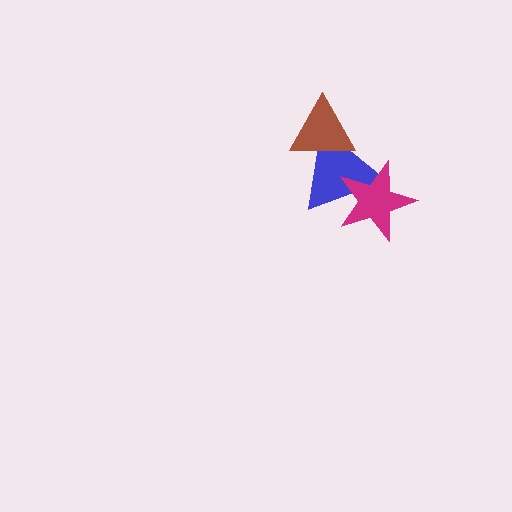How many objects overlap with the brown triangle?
1 object overlaps with the brown triangle.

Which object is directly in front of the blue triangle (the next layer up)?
The brown triangle is directly in front of the blue triangle.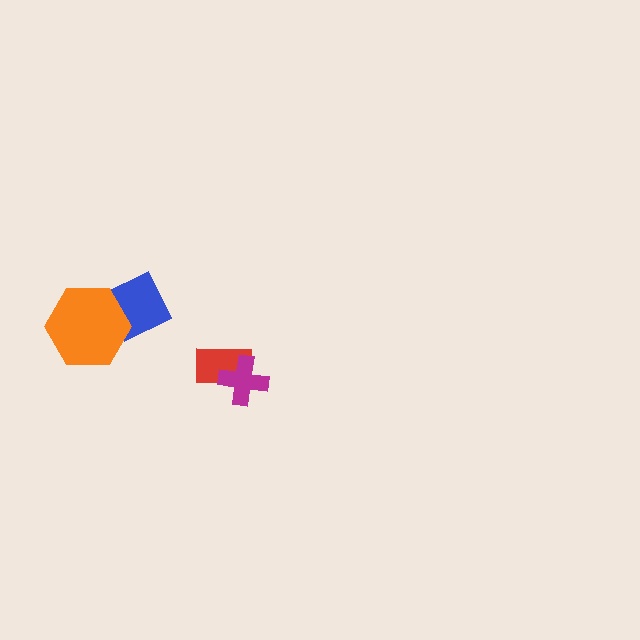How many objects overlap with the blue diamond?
1 object overlaps with the blue diamond.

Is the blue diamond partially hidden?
Yes, it is partially covered by another shape.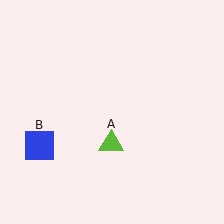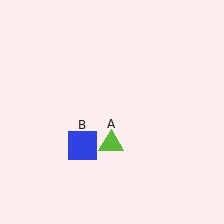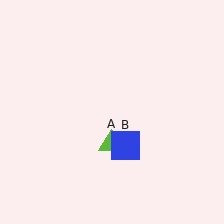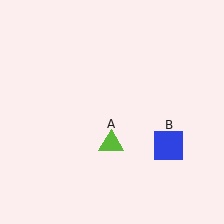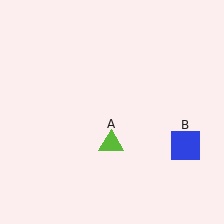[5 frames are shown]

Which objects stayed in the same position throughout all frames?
Lime triangle (object A) remained stationary.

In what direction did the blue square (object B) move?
The blue square (object B) moved right.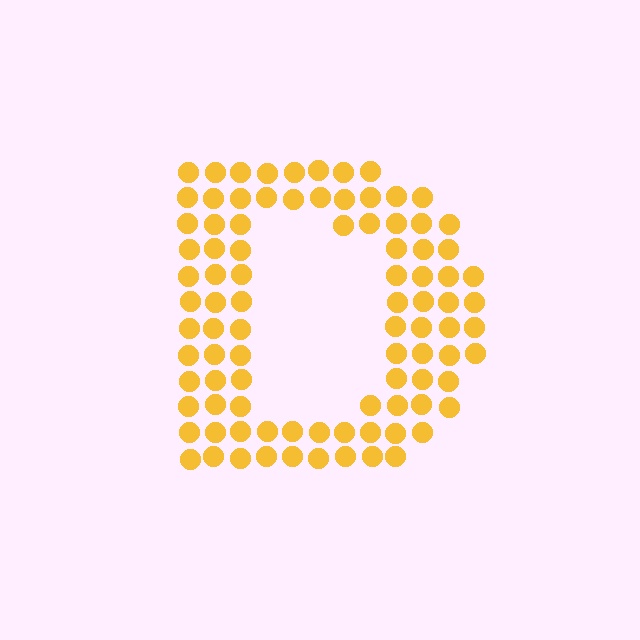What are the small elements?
The small elements are circles.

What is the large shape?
The large shape is the letter D.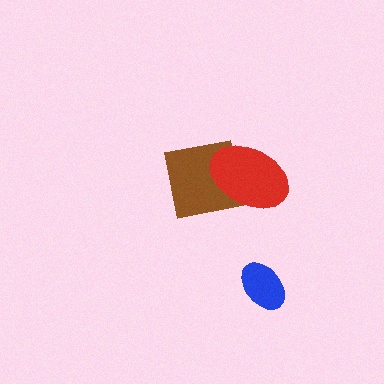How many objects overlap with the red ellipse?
1 object overlaps with the red ellipse.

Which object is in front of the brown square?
The red ellipse is in front of the brown square.